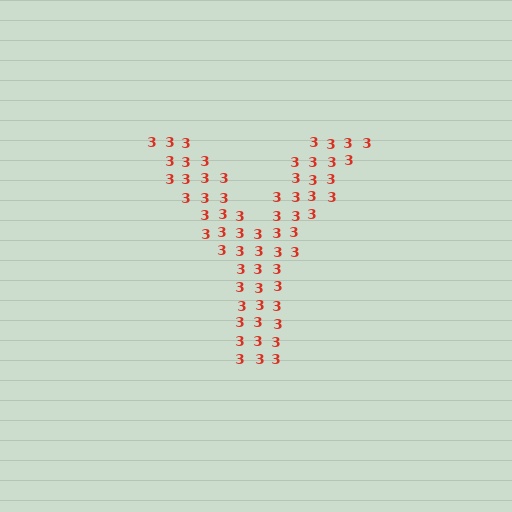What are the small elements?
The small elements are digit 3's.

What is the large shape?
The large shape is the letter Y.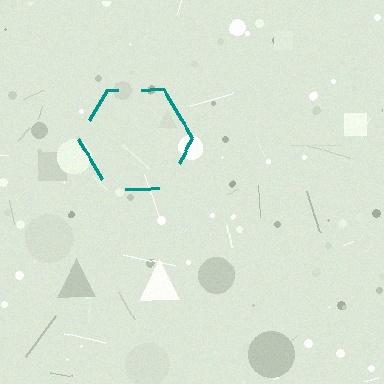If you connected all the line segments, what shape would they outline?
They would outline a hexagon.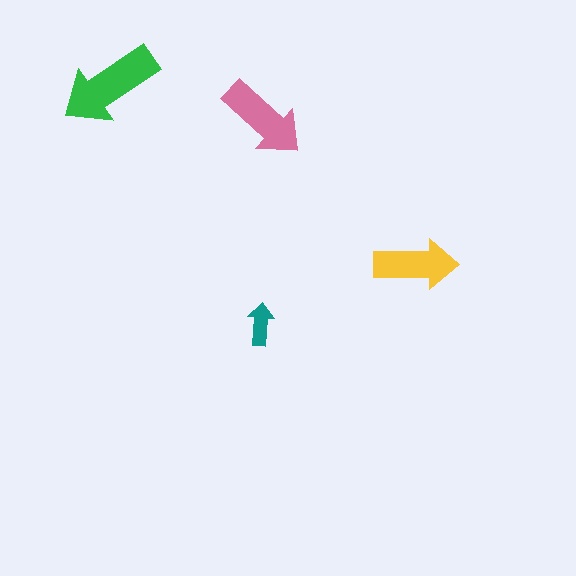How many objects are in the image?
There are 4 objects in the image.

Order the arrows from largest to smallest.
the green one, the pink one, the yellow one, the teal one.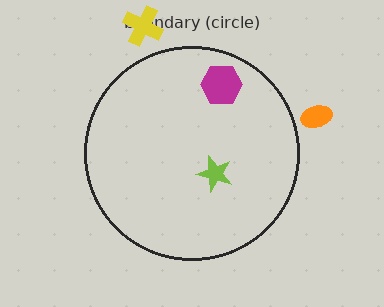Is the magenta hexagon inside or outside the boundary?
Inside.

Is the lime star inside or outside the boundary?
Inside.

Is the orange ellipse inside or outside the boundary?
Outside.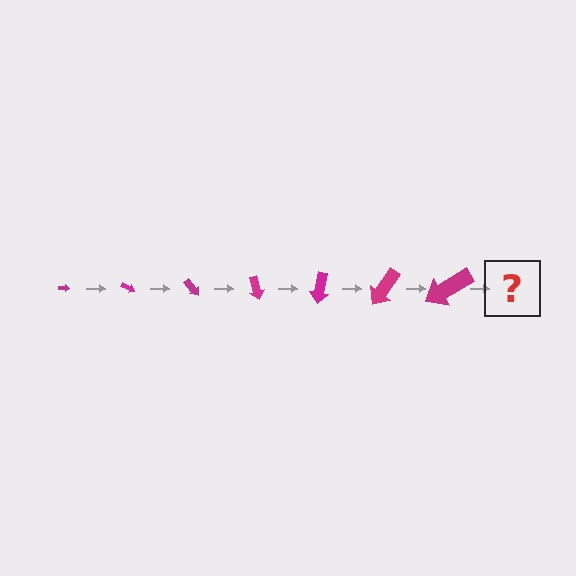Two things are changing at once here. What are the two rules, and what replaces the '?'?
The two rules are that the arrow grows larger each step and it rotates 25 degrees each step. The '?' should be an arrow, larger than the previous one and rotated 175 degrees from the start.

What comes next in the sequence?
The next element should be an arrow, larger than the previous one and rotated 175 degrees from the start.